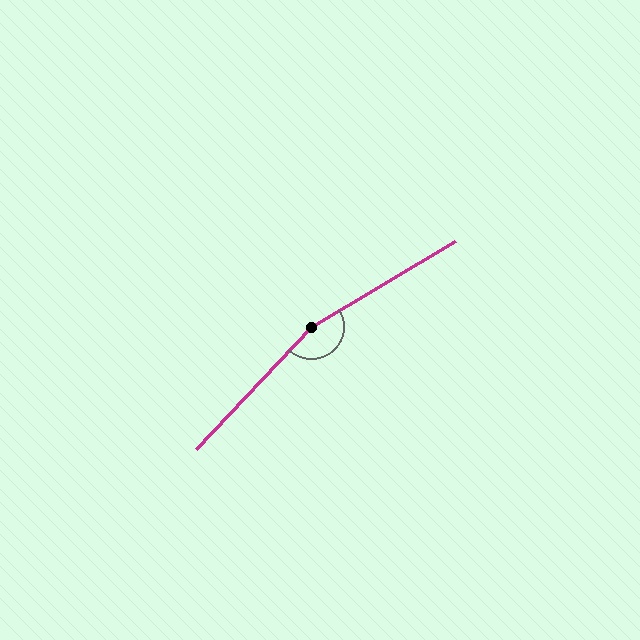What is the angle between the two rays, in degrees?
Approximately 164 degrees.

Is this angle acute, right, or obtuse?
It is obtuse.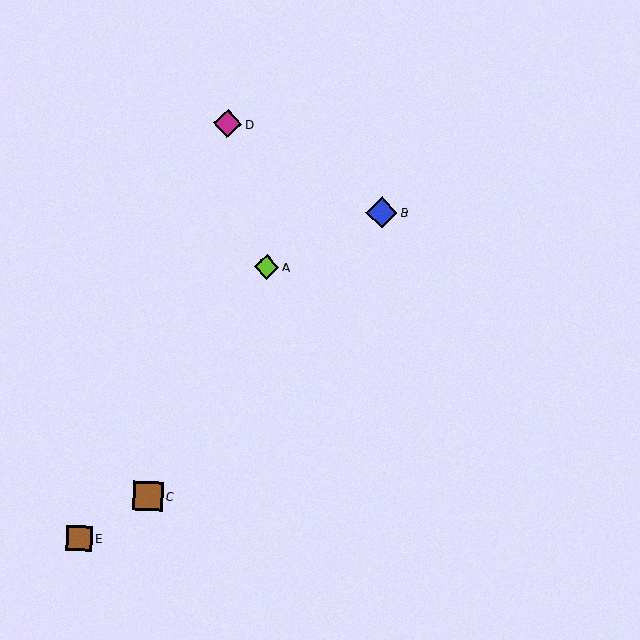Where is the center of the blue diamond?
The center of the blue diamond is at (382, 212).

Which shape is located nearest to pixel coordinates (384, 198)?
The blue diamond (labeled B) at (382, 212) is nearest to that location.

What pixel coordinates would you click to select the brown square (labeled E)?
Click at (79, 538) to select the brown square E.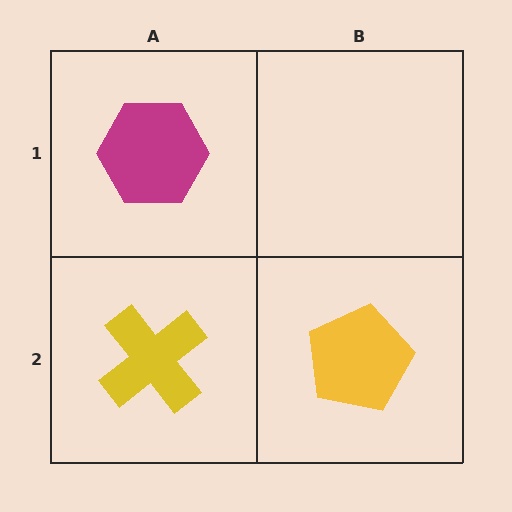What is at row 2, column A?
A yellow cross.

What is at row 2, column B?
A yellow pentagon.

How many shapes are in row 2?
2 shapes.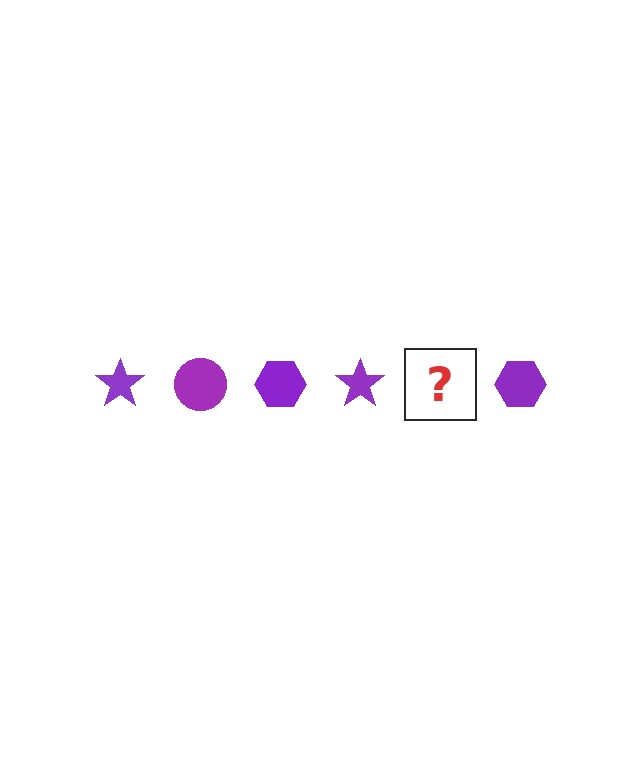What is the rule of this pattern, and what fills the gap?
The rule is that the pattern cycles through star, circle, hexagon shapes in purple. The gap should be filled with a purple circle.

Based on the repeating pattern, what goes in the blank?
The blank should be a purple circle.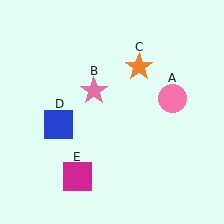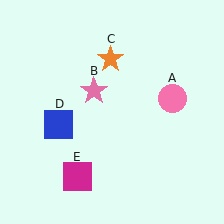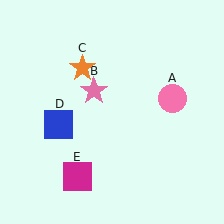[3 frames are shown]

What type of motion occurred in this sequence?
The orange star (object C) rotated counterclockwise around the center of the scene.